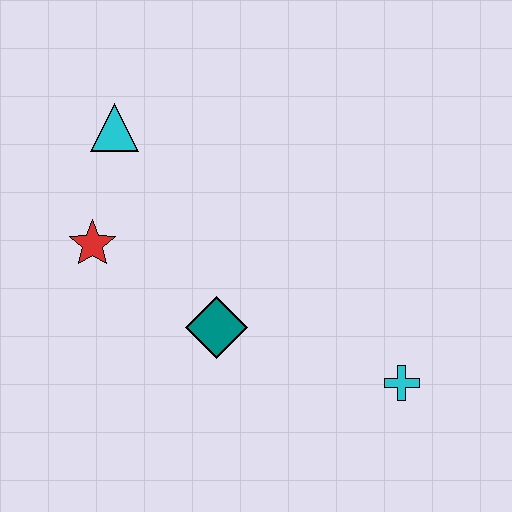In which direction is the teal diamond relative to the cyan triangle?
The teal diamond is below the cyan triangle.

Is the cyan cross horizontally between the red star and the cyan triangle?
No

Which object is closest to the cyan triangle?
The red star is closest to the cyan triangle.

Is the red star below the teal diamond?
No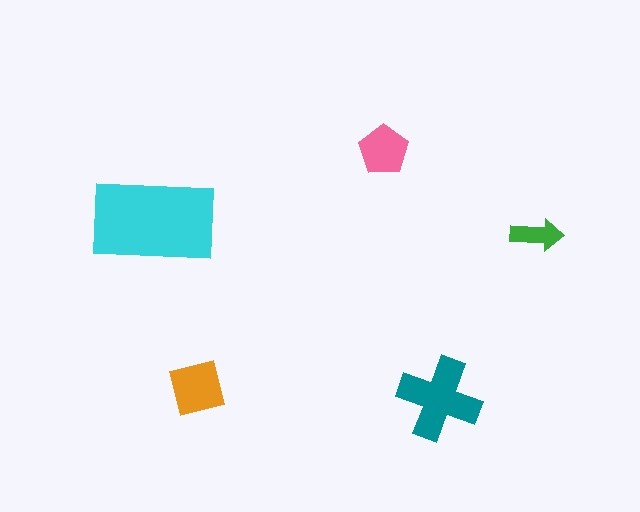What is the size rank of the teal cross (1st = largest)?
2nd.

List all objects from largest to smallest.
The cyan rectangle, the teal cross, the orange square, the pink pentagon, the green arrow.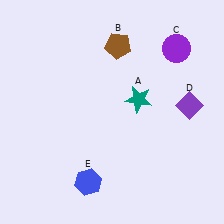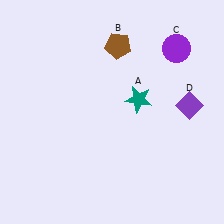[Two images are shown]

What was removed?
The blue hexagon (E) was removed in Image 2.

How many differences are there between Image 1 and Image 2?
There is 1 difference between the two images.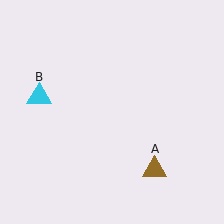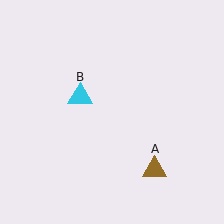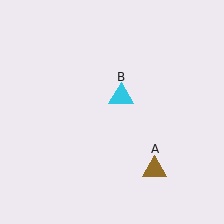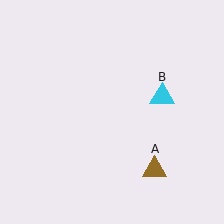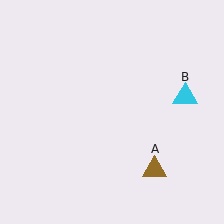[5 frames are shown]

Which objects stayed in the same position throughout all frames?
Brown triangle (object A) remained stationary.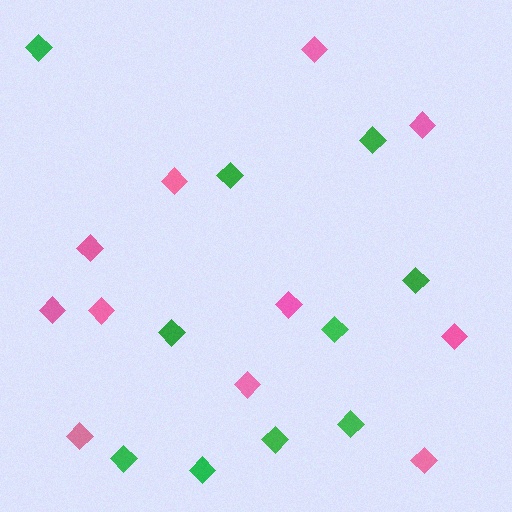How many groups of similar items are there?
There are 2 groups: one group of pink diamonds (11) and one group of green diamonds (10).